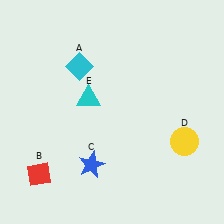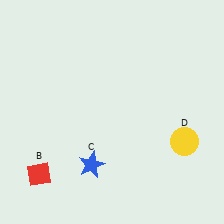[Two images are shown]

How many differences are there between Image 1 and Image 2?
There are 2 differences between the two images.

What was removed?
The cyan triangle (E), the cyan diamond (A) were removed in Image 2.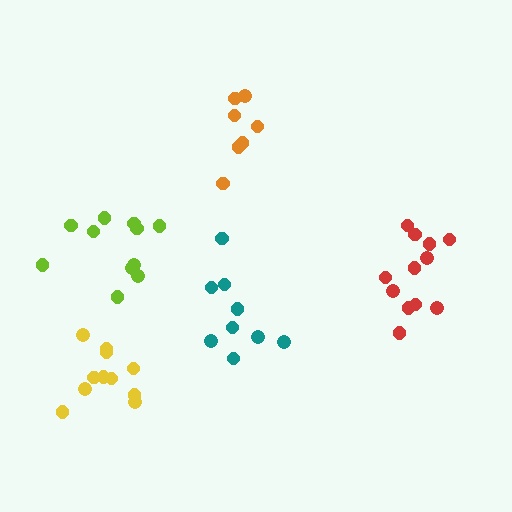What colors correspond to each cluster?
The clusters are colored: orange, yellow, lime, teal, red.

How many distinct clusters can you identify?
There are 5 distinct clusters.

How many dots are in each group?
Group 1: 7 dots, Group 2: 11 dots, Group 3: 11 dots, Group 4: 9 dots, Group 5: 12 dots (50 total).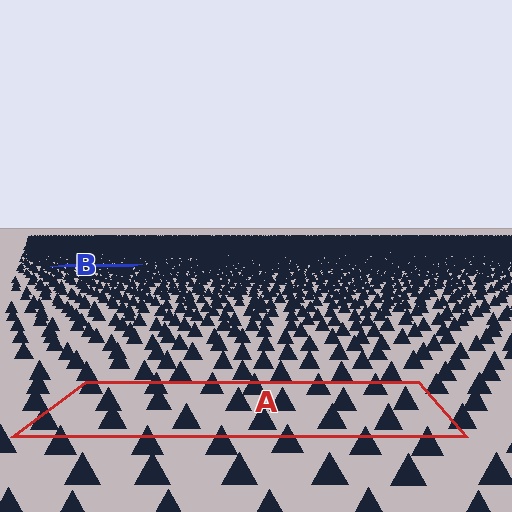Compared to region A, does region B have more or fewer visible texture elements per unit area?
Region B has more texture elements per unit area — they are packed more densely because it is farther away.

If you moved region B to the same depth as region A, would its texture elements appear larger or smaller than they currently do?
They would appear larger. At a closer depth, the same texture elements are projected at a bigger on-screen size.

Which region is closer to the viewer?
Region A is closer. The texture elements there are larger and more spread out.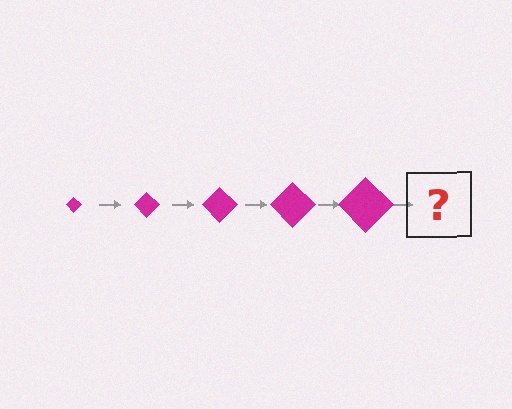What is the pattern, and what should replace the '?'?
The pattern is that the diamond gets progressively larger each step. The '?' should be a magenta diamond, larger than the previous one.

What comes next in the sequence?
The next element should be a magenta diamond, larger than the previous one.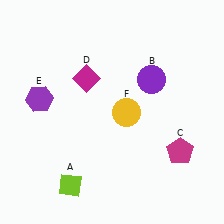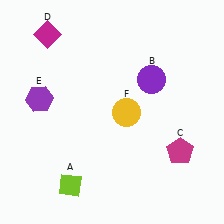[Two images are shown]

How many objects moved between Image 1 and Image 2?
1 object moved between the two images.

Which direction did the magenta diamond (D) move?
The magenta diamond (D) moved up.